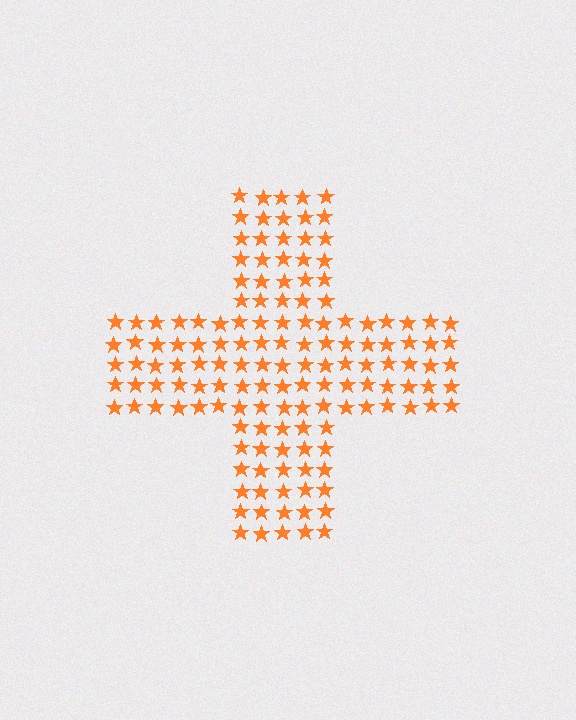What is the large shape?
The large shape is a cross.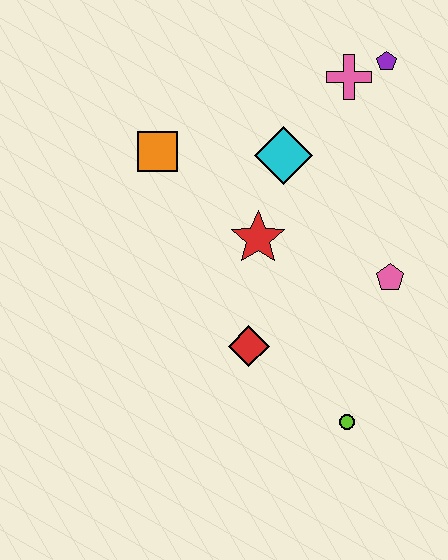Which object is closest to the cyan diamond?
The red star is closest to the cyan diamond.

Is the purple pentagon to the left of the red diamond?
No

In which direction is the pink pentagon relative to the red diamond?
The pink pentagon is to the right of the red diamond.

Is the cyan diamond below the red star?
No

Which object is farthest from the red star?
The purple pentagon is farthest from the red star.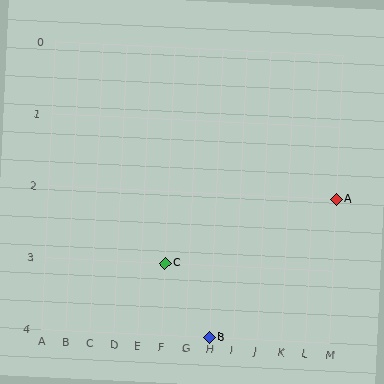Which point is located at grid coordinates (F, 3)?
Point C is at (F, 3).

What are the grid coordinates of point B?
Point B is at grid coordinates (H, 4).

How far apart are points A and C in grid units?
Points A and C are 7 columns and 1 row apart (about 7.1 grid units diagonally).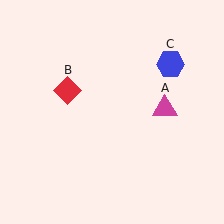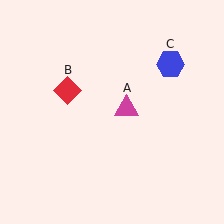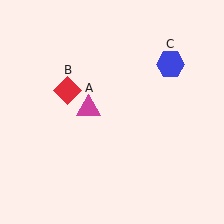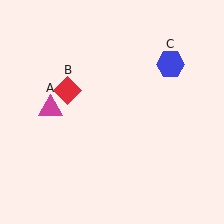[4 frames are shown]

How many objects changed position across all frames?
1 object changed position: magenta triangle (object A).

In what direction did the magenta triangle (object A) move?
The magenta triangle (object A) moved left.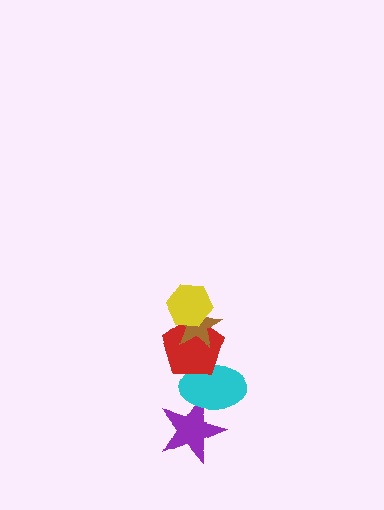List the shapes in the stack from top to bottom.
From top to bottom: the yellow hexagon, the brown star, the red pentagon, the cyan ellipse, the purple star.